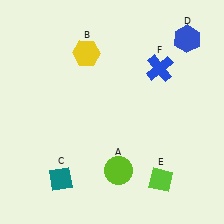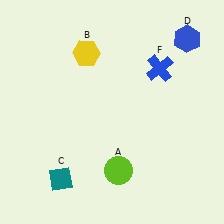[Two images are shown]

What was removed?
The lime diamond (E) was removed in Image 2.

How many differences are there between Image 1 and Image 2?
There is 1 difference between the two images.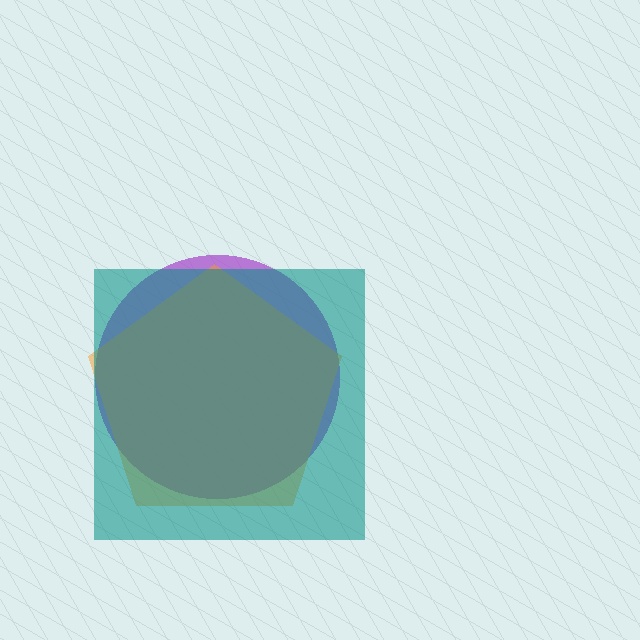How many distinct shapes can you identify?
There are 3 distinct shapes: a purple circle, an orange pentagon, a teal square.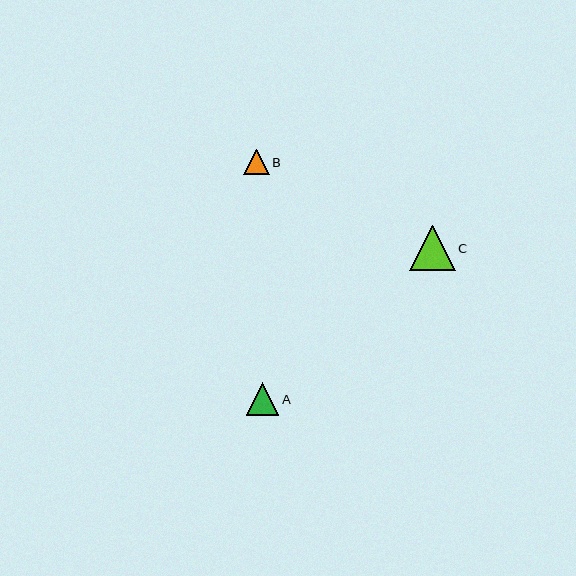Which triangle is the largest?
Triangle C is the largest with a size of approximately 46 pixels.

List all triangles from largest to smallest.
From largest to smallest: C, A, B.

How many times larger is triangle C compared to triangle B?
Triangle C is approximately 1.8 times the size of triangle B.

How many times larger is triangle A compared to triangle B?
Triangle A is approximately 1.3 times the size of triangle B.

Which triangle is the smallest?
Triangle B is the smallest with a size of approximately 25 pixels.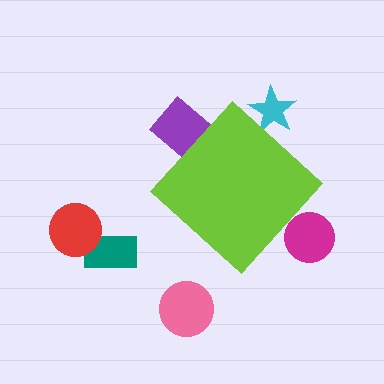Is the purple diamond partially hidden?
Yes, the purple diamond is partially hidden behind the lime diamond.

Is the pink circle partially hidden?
No, the pink circle is fully visible.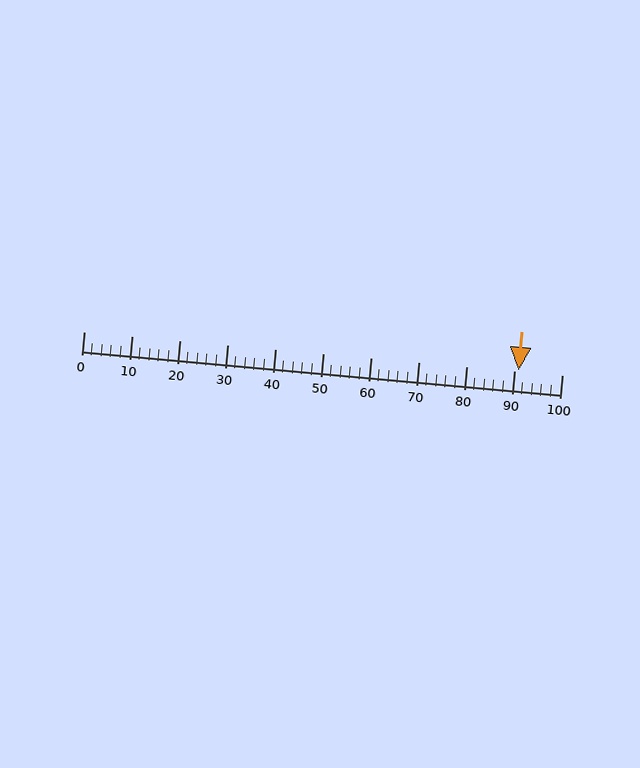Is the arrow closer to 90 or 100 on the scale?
The arrow is closer to 90.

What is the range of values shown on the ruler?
The ruler shows values from 0 to 100.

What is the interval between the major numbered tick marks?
The major tick marks are spaced 10 units apart.